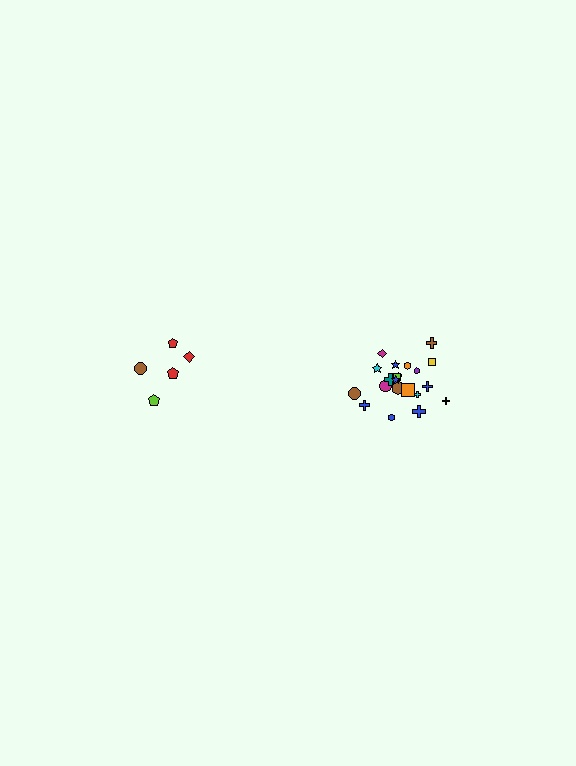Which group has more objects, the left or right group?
The right group.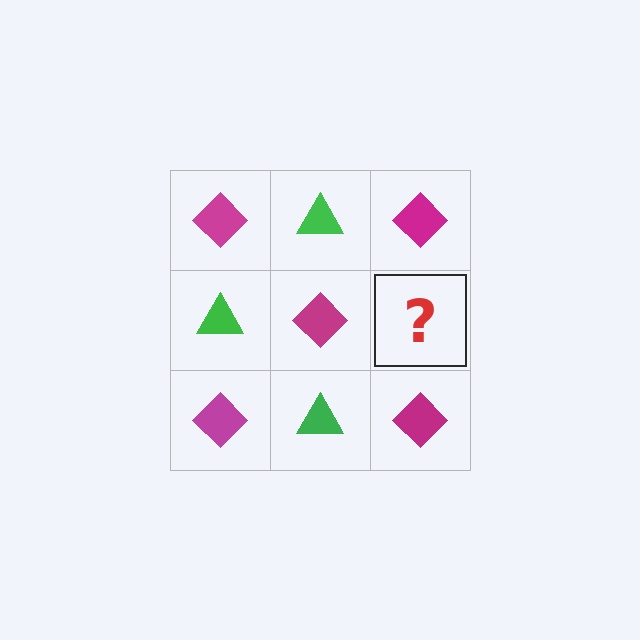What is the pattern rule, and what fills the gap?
The rule is that it alternates magenta diamond and green triangle in a checkerboard pattern. The gap should be filled with a green triangle.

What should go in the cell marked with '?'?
The missing cell should contain a green triangle.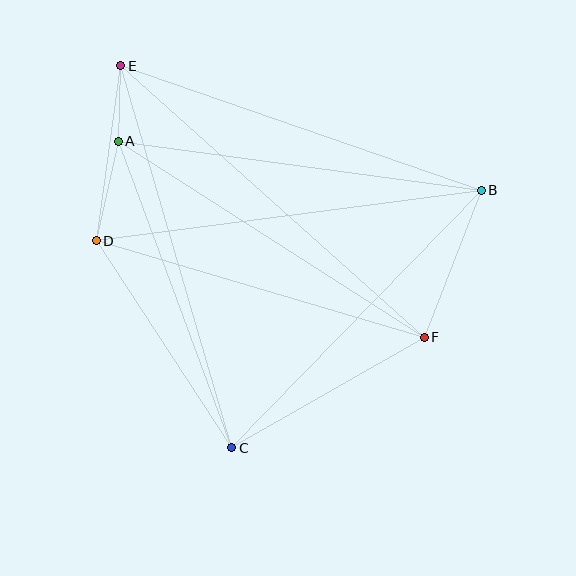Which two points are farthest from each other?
Points E and F are farthest from each other.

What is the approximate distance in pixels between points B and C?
The distance between B and C is approximately 359 pixels.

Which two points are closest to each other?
Points A and E are closest to each other.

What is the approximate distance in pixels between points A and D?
The distance between A and D is approximately 102 pixels.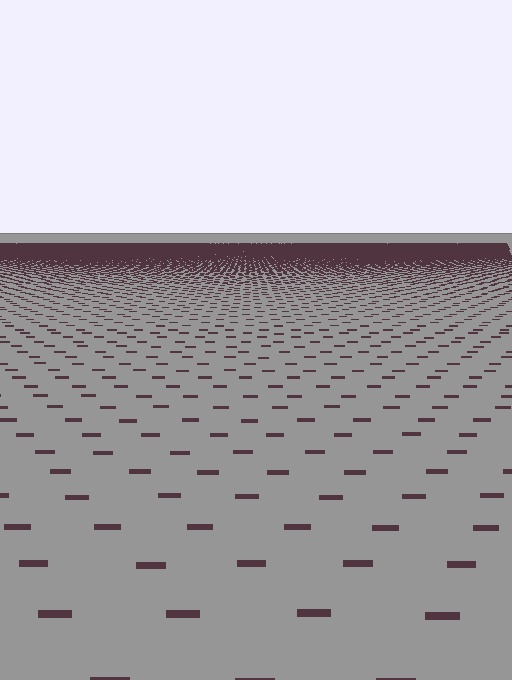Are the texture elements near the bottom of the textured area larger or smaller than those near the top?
Larger. Near the bottom, elements are closer to the viewer and appear at a bigger on-screen size.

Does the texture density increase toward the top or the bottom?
Density increases toward the top.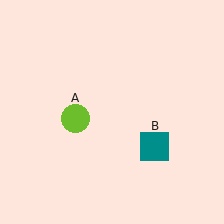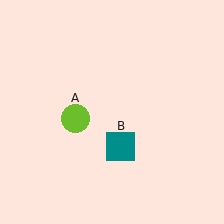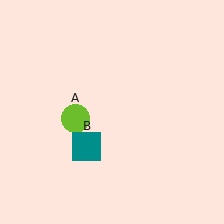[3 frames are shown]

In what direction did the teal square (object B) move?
The teal square (object B) moved left.